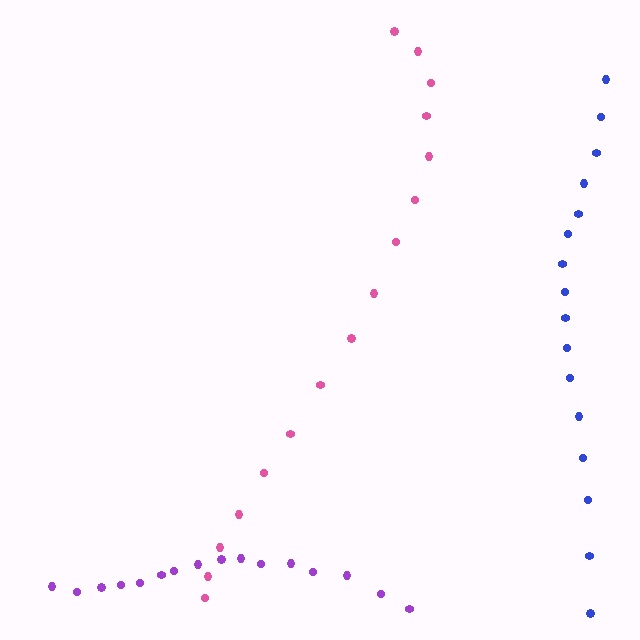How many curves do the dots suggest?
There are 3 distinct paths.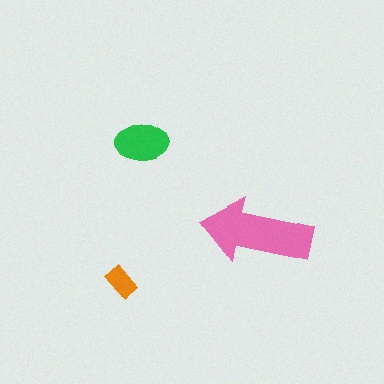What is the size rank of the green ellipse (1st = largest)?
2nd.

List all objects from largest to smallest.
The pink arrow, the green ellipse, the orange rectangle.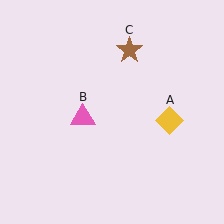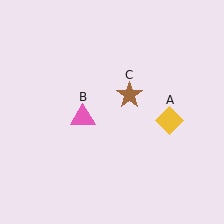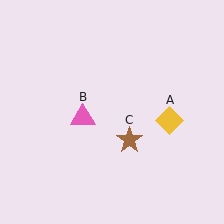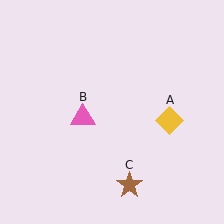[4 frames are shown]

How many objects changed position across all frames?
1 object changed position: brown star (object C).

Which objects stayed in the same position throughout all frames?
Yellow diamond (object A) and pink triangle (object B) remained stationary.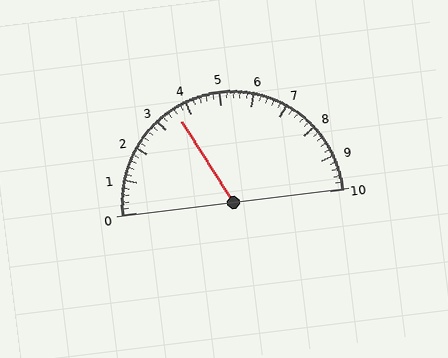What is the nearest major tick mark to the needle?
The nearest major tick mark is 4.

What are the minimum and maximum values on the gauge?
The gauge ranges from 0 to 10.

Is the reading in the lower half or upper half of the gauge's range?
The reading is in the lower half of the range (0 to 10).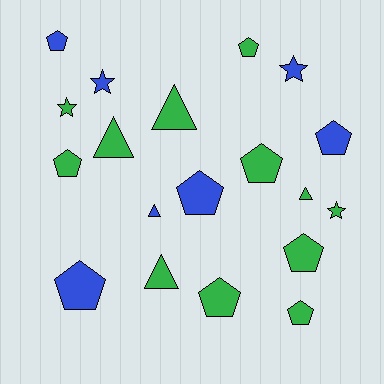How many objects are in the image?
There are 19 objects.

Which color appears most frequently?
Green, with 12 objects.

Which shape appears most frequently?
Pentagon, with 10 objects.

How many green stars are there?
There are 2 green stars.